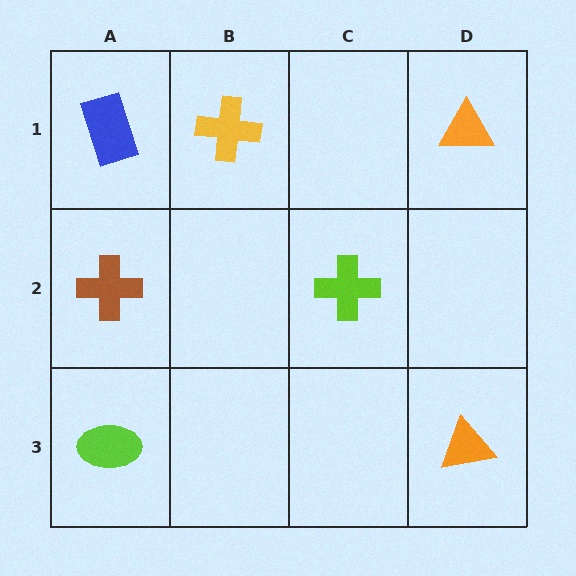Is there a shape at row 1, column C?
No, that cell is empty.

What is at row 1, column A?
A blue rectangle.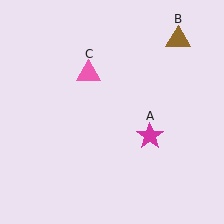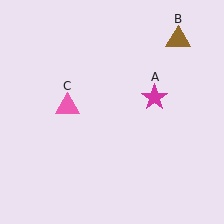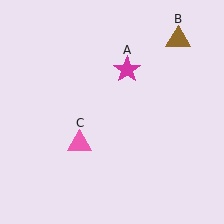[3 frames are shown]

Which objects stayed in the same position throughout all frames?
Brown triangle (object B) remained stationary.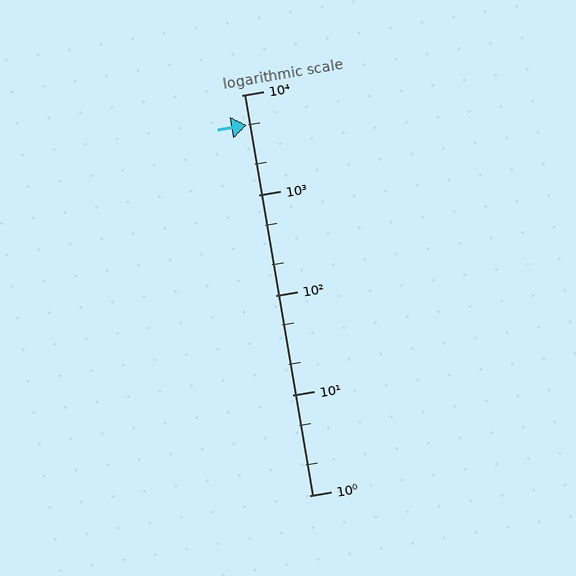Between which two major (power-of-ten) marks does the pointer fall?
The pointer is between 1000 and 10000.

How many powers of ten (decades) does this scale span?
The scale spans 4 decades, from 1 to 10000.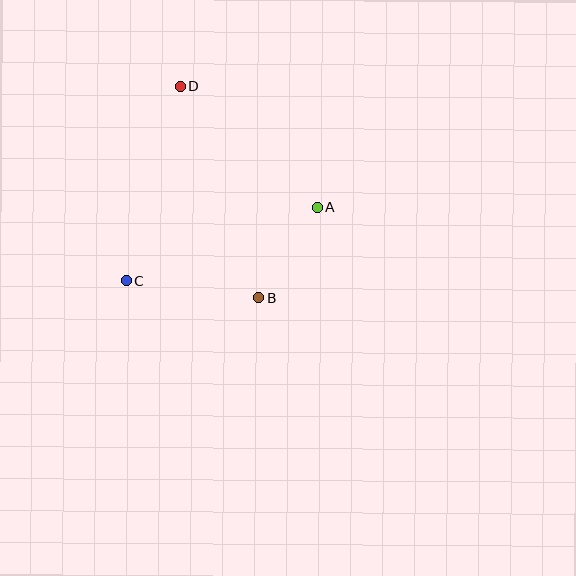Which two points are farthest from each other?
Points B and D are farthest from each other.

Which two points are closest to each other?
Points A and B are closest to each other.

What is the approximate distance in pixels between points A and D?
The distance between A and D is approximately 182 pixels.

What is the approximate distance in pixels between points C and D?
The distance between C and D is approximately 201 pixels.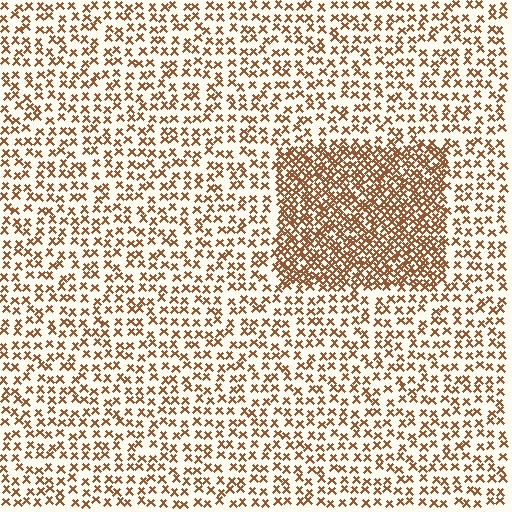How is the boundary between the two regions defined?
The boundary is defined by a change in element density (approximately 2.4x ratio). All elements are the same color, size, and shape.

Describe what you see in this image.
The image contains small brown elements arranged at two different densities. A rectangle-shaped region is visible where the elements are more densely packed than the surrounding area.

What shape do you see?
I see a rectangle.